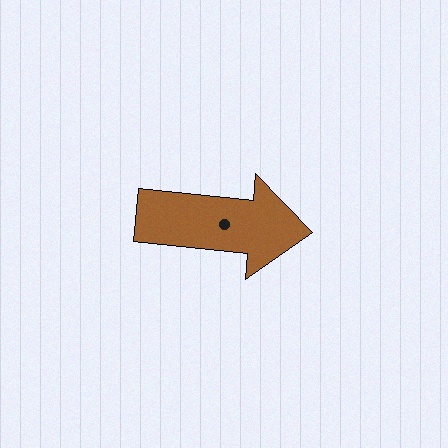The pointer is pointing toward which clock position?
Roughly 3 o'clock.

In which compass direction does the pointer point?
East.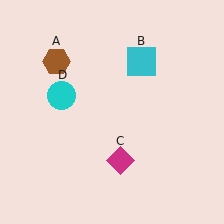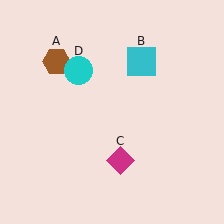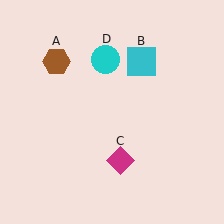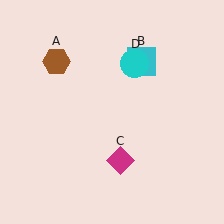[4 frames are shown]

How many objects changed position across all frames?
1 object changed position: cyan circle (object D).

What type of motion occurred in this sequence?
The cyan circle (object D) rotated clockwise around the center of the scene.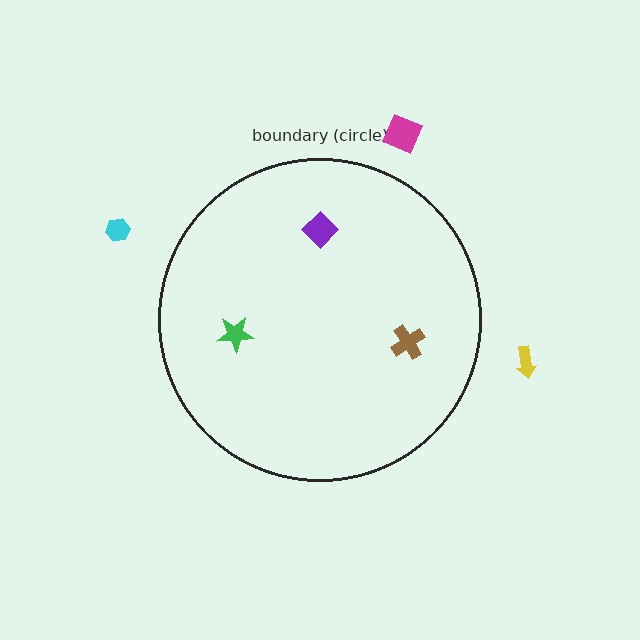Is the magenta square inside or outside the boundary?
Outside.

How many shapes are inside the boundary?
3 inside, 3 outside.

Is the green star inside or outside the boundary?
Inside.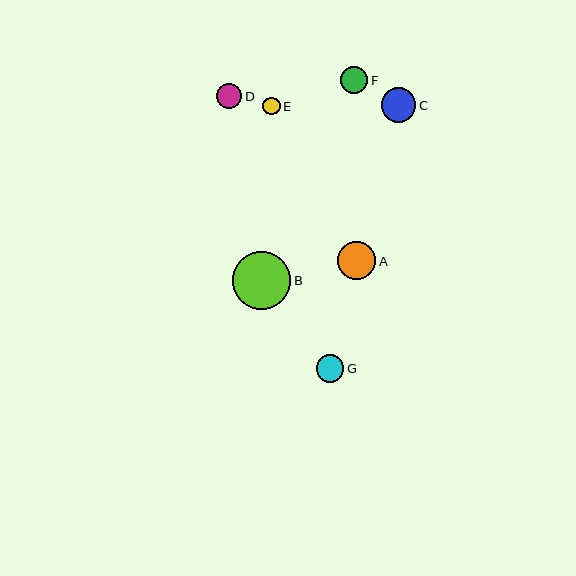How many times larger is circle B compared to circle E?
Circle B is approximately 3.3 times the size of circle E.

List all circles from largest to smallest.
From largest to smallest: B, A, C, G, F, D, E.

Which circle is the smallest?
Circle E is the smallest with a size of approximately 17 pixels.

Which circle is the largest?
Circle B is the largest with a size of approximately 58 pixels.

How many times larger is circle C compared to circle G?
Circle C is approximately 1.2 times the size of circle G.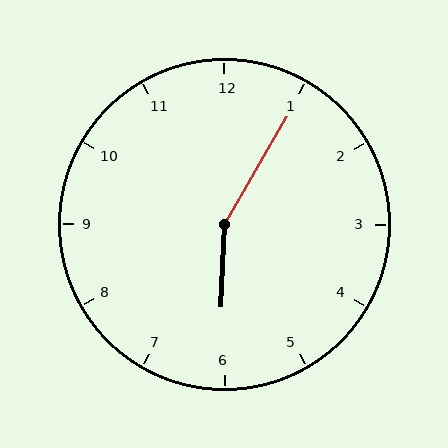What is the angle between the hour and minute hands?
Approximately 152 degrees.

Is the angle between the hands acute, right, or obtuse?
It is obtuse.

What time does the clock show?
6:05.